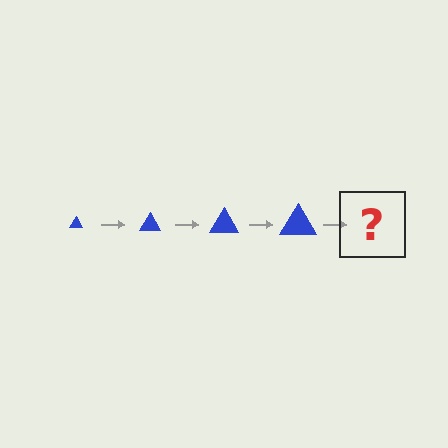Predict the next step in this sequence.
The next step is a blue triangle, larger than the previous one.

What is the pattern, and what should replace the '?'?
The pattern is that the triangle gets progressively larger each step. The '?' should be a blue triangle, larger than the previous one.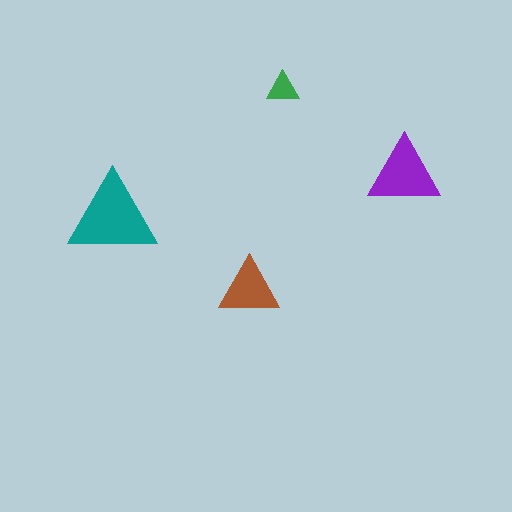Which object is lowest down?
The brown triangle is bottommost.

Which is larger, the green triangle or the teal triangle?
The teal one.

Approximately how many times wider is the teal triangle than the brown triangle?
About 1.5 times wider.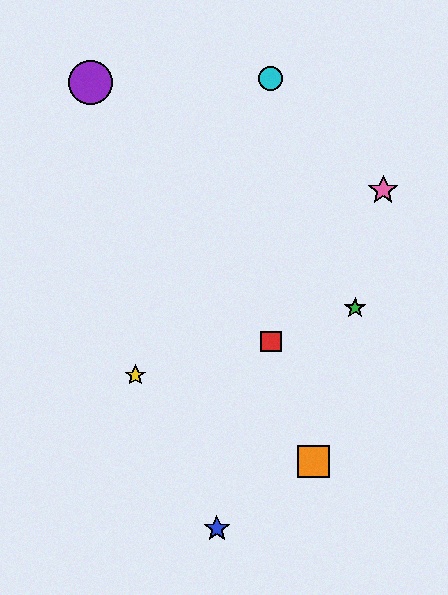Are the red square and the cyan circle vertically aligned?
Yes, both are at x≈271.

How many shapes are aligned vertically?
2 shapes (the red square, the cyan circle) are aligned vertically.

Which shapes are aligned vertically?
The red square, the cyan circle are aligned vertically.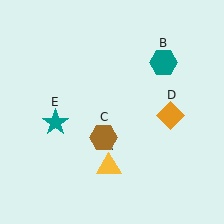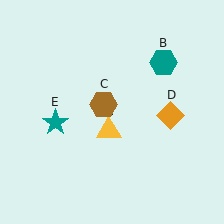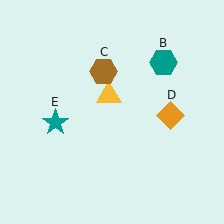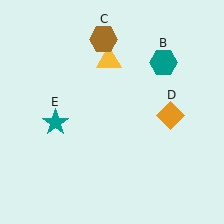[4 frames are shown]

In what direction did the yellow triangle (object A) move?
The yellow triangle (object A) moved up.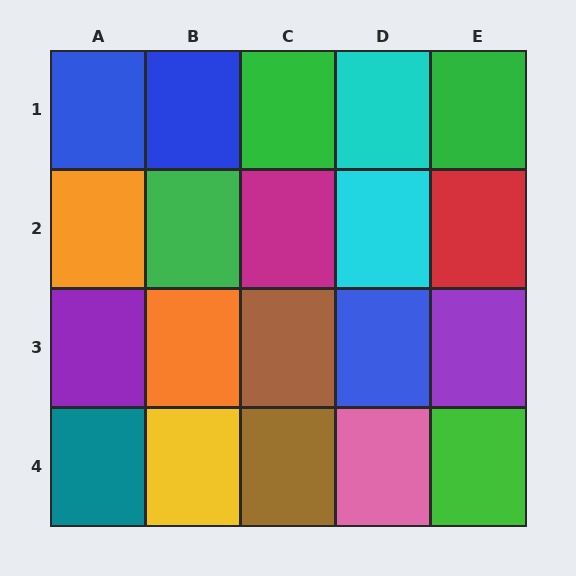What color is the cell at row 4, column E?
Green.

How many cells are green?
4 cells are green.